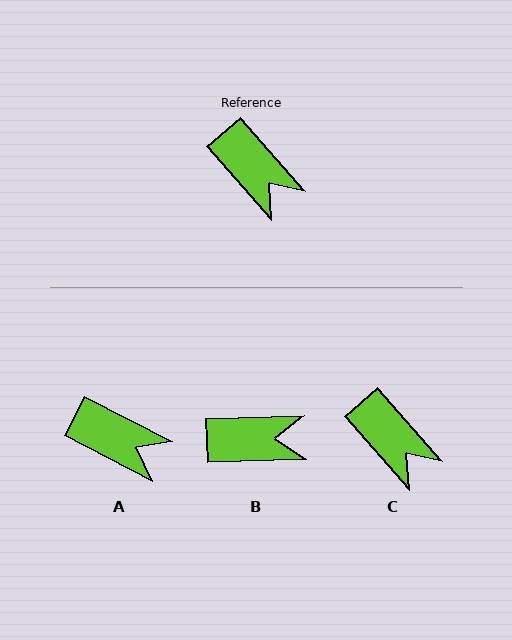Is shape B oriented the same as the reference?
No, it is off by about 50 degrees.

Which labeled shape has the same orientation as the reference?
C.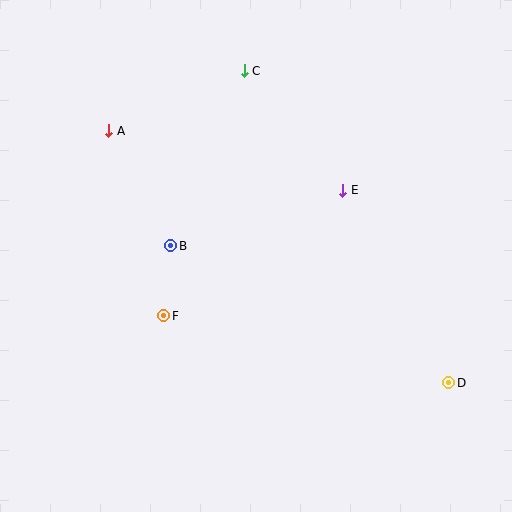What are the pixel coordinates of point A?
Point A is at (109, 131).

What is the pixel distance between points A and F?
The distance between A and F is 193 pixels.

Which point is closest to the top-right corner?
Point E is closest to the top-right corner.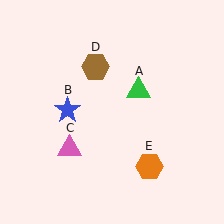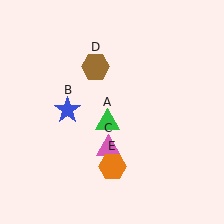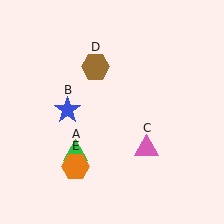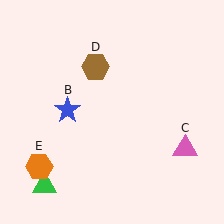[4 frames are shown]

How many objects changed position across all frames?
3 objects changed position: green triangle (object A), pink triangle (object C), orange hexagon (object E).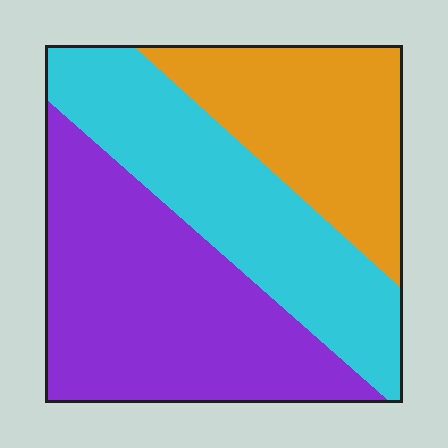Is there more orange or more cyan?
Cyan.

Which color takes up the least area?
Orange, at roughly 25%.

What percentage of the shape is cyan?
Cyan takes up about one third (1/3) of the shape.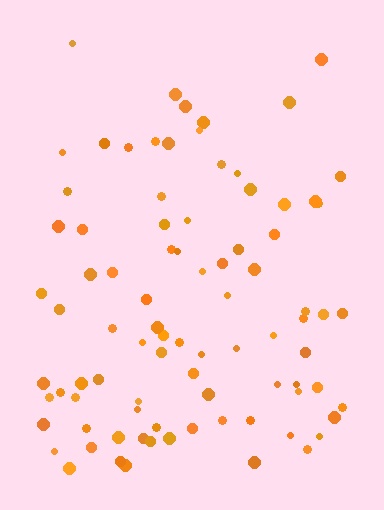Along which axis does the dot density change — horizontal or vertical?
Vertical.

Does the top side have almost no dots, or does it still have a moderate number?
Still a moderate number, just noticeably fewer than the bottom.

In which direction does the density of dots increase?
From top to bottom, with the bottom side densest.